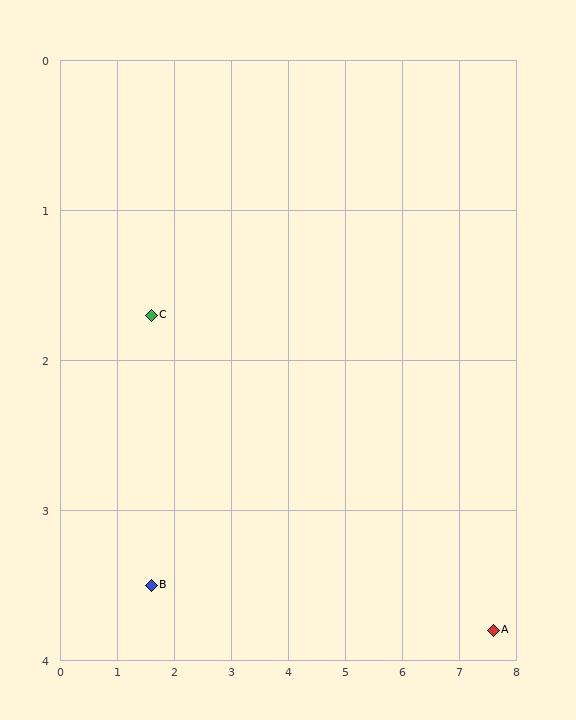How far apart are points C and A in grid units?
Points C and A are about 6.4 grid units apart.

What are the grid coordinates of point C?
Point C is at approximately (1.6, 1.7).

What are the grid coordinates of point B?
Point B is at approximately (1.6, 3.5).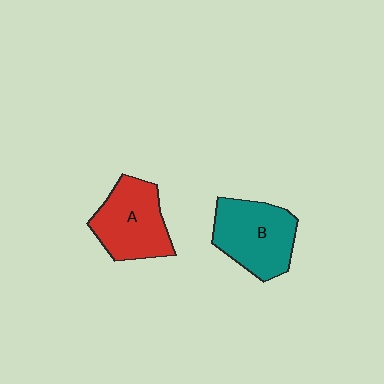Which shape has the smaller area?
Shape A (red).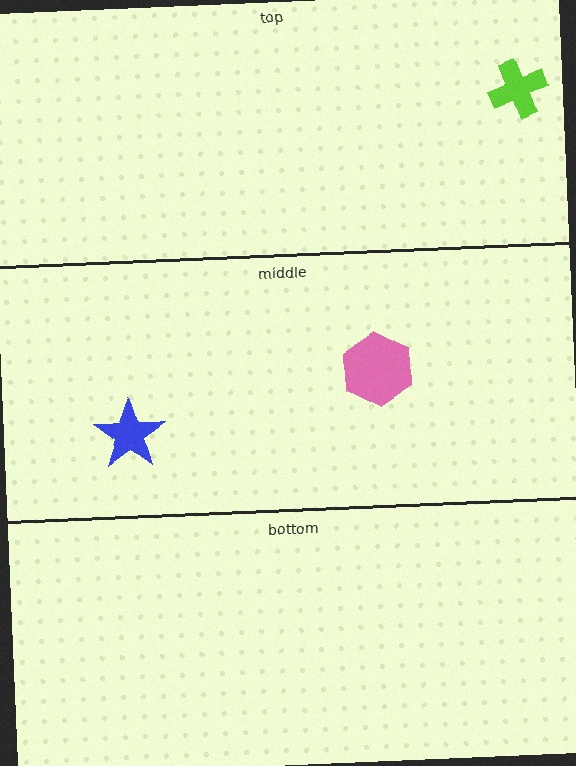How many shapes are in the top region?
1.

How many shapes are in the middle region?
2.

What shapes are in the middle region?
The blue star, the pink hexagon.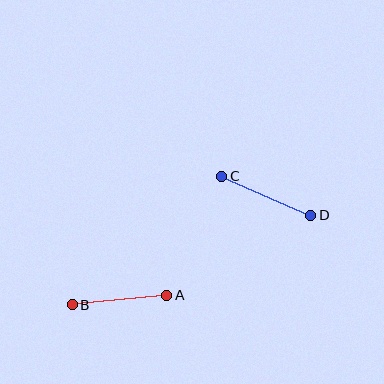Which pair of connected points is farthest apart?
Points C and D are farthest apart.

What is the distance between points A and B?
The distance is approximately 95 pixels.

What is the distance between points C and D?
The distance is approximately 97 pixels.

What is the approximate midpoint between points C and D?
The midpoint is at approximately (266, 196) pixels.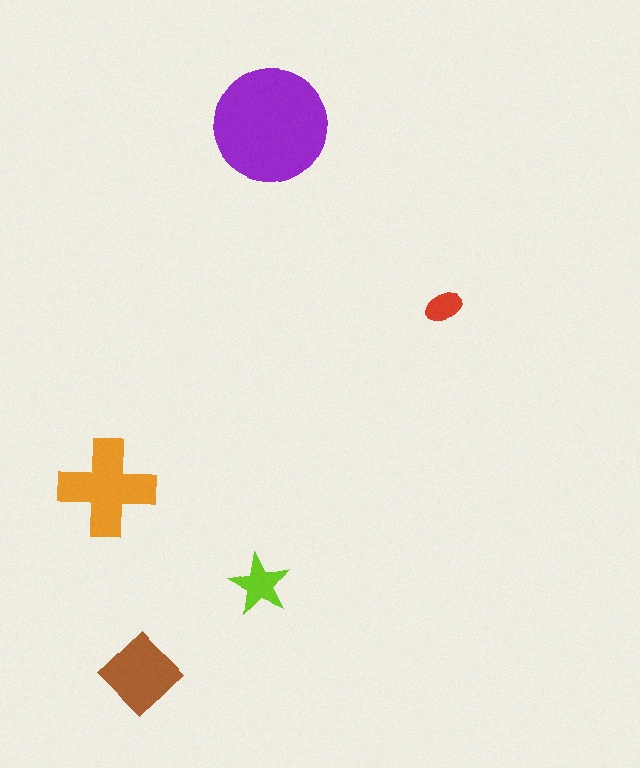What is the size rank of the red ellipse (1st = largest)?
5th.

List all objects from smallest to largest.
The red ellipse, the lime star, the brown diamond, the orange cross, the purple circle.